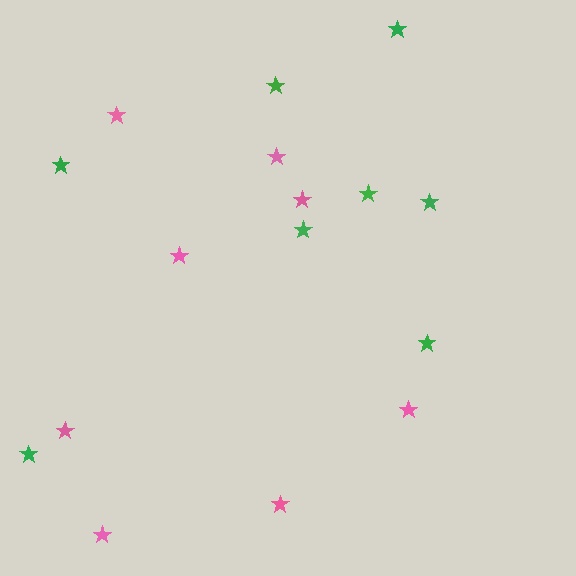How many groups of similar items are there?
There are 2 groups: one group of pink stars (8) and one group of green stars (8).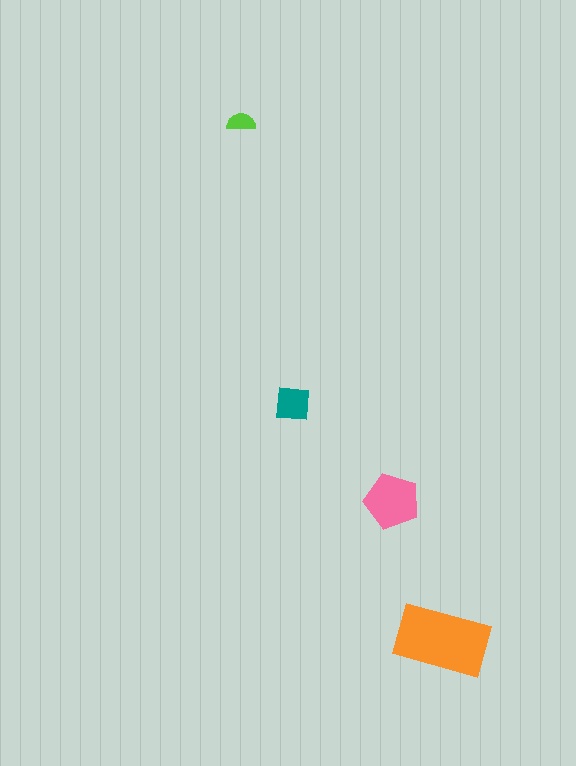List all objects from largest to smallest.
The orange rectangle, the pink pentagon, the teal square, the lime semicircle.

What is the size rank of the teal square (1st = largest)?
3rd.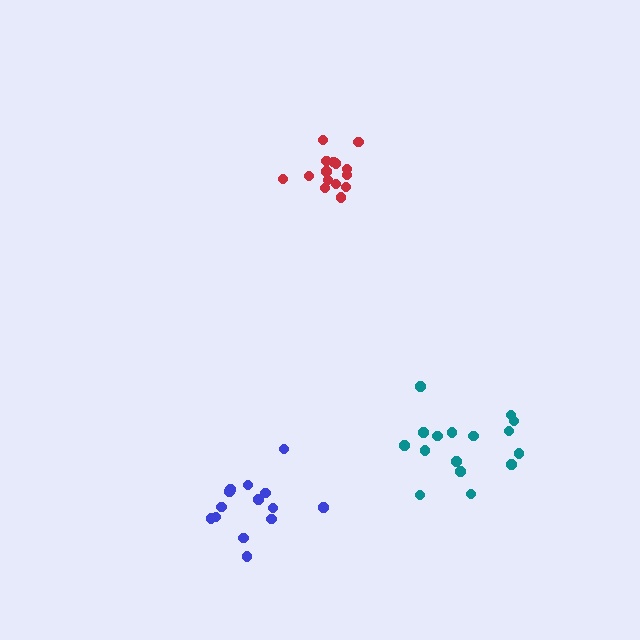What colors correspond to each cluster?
The clusters are colored: blue, teal, red.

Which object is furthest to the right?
The teal cluster is rightmost.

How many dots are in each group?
Group 1: 14 dots, Group 2: 16 dots, Group 3: 15 dots (45 total).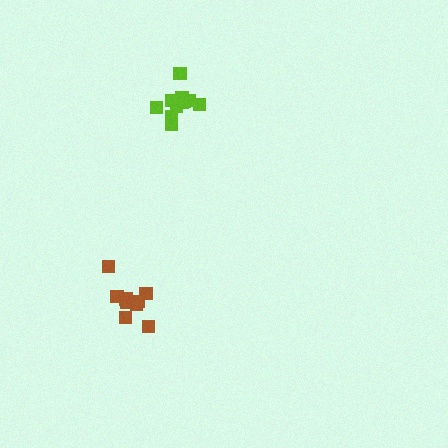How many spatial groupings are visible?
There are 2 spatial groupings.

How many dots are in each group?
Group 1: 9 dots, Group 2: 11 dots (20 total).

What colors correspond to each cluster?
The clusters are colored: brown, lime.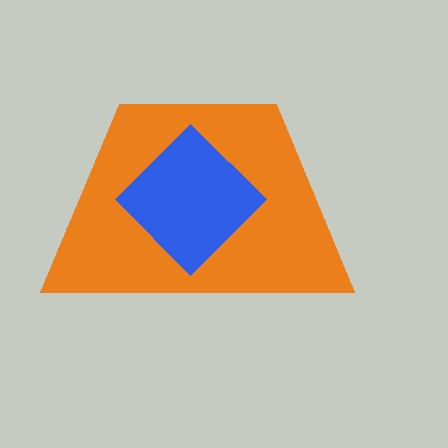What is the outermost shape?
The orange trapezoid.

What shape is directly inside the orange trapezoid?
The blue diamond.